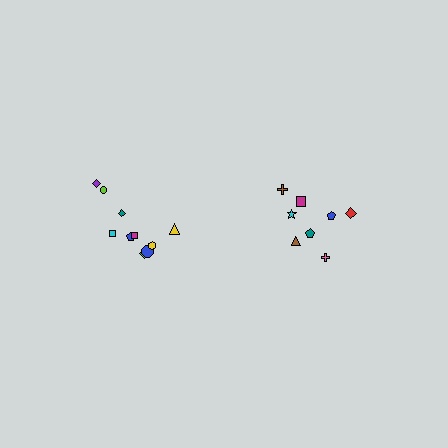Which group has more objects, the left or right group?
The left group.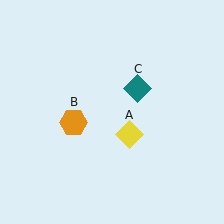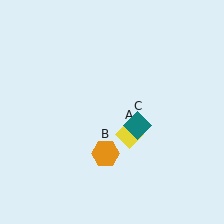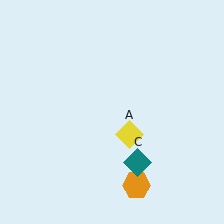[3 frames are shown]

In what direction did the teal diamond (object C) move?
The teal diamond (object C) moved down.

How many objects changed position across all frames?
2 objects changed position: orange hexagon (object B), teal diamond (object C).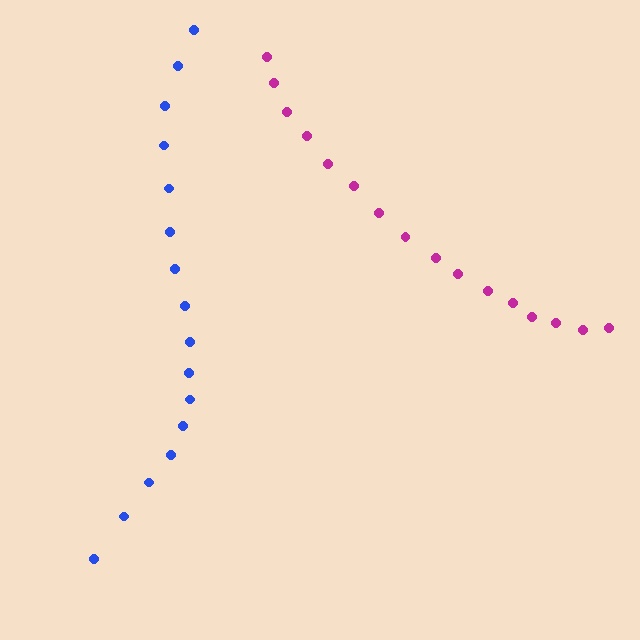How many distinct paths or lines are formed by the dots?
There are 2 distinct paths.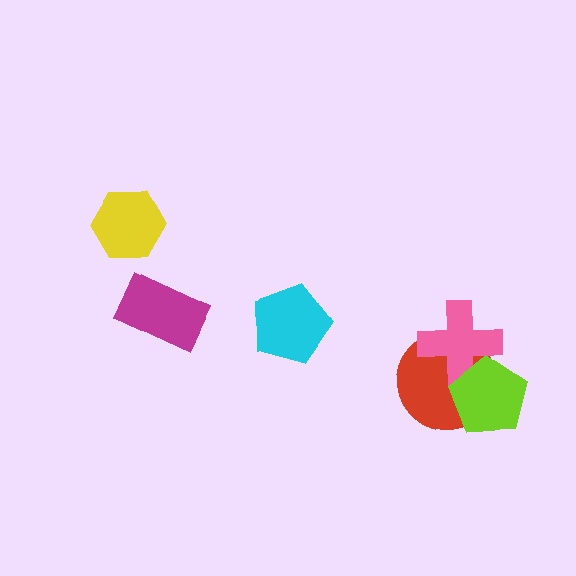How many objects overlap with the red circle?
2 objects overlap with the red circle.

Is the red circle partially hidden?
Yes, it is partially covered by another shape.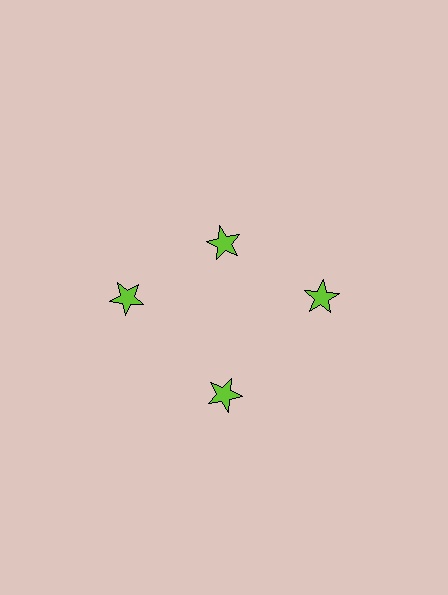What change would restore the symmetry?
The symmetry would be restored by moving it outward, back onto the ring so that all 4 stars sit at equal angles and equal distance from the center.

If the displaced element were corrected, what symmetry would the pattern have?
It would have 4-fold rotational symmetry — the pattern would map onto itself every 90 degrees.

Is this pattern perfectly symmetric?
No. The 4 lime stars are arranged in a ring, but one element near the 12 o'clock position is pulled inward toward the center, breaking the 4-fold rotational symmetry.